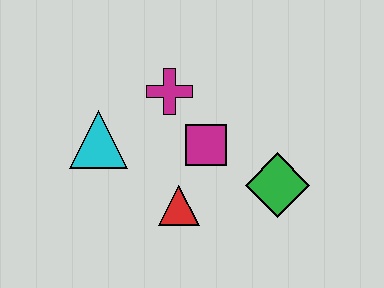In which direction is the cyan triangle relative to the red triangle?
The cyan triangle is to the left of the red triangle.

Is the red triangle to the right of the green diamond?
No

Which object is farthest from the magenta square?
The cyan triangle is farthest from the magenta square.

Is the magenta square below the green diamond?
No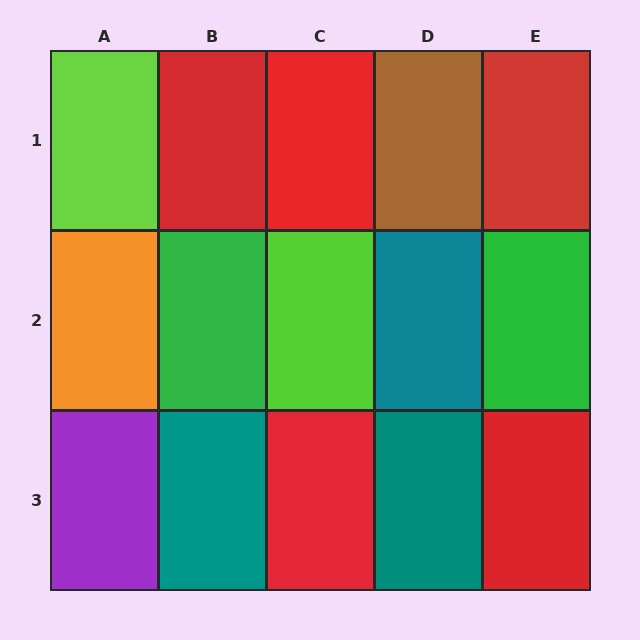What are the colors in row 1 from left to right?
Lime, red, red, brown, red.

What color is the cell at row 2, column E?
Green.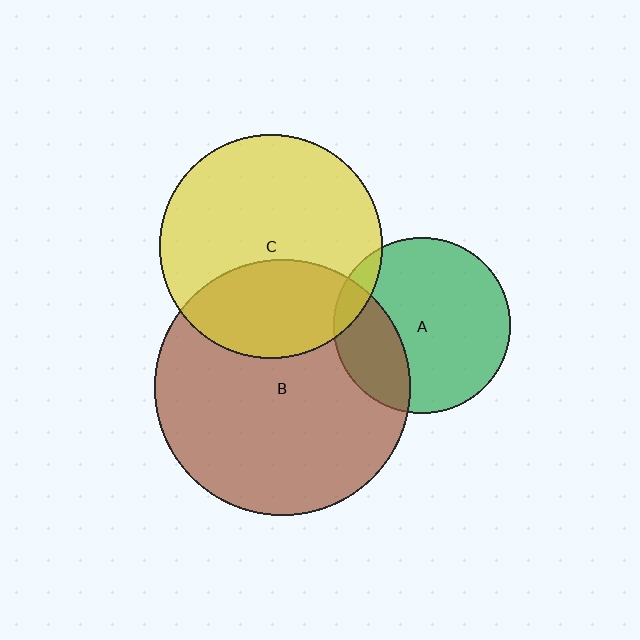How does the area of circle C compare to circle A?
Approximately 1.6 times.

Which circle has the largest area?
Circle B (brown).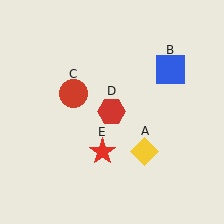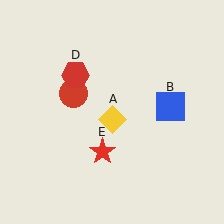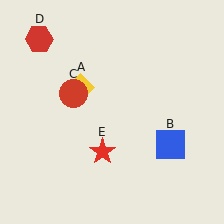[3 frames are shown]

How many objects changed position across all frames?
3 objects changed position: yellow diamond (object A), blue square (object B), red hexagon (object D).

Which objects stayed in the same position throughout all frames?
Red circle (object C) and red star (object E) remained stationary.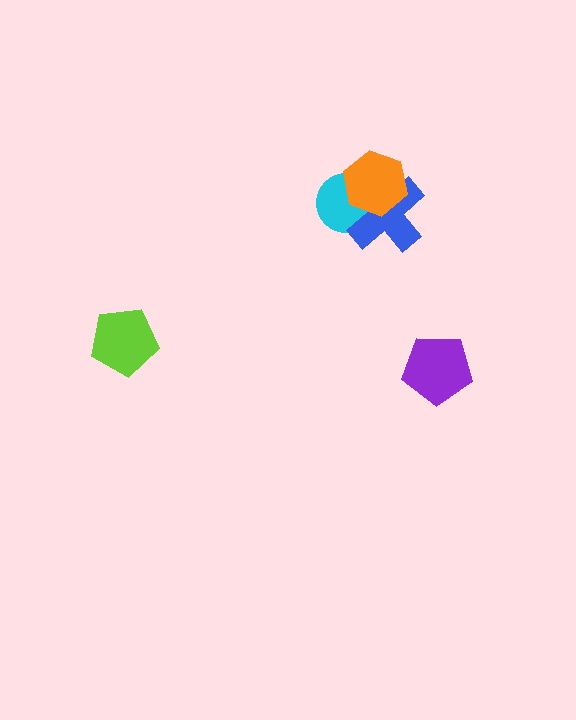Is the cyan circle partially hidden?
Yes, it is partially covered by another shape.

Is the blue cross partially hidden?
Yes, it is partially covered by another shape.